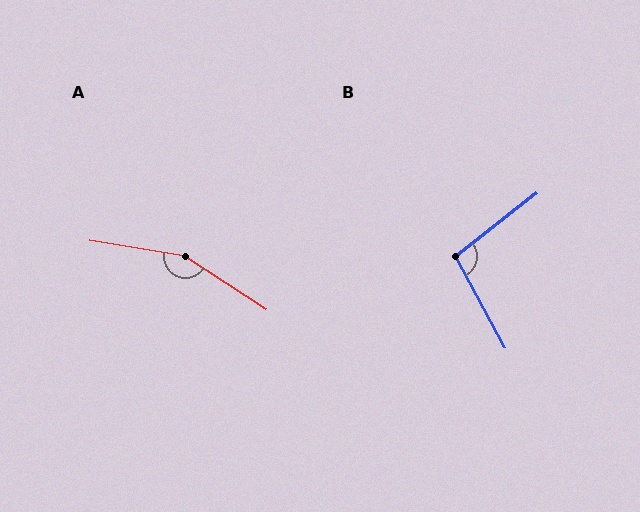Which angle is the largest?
A, at approximately 156 degrees.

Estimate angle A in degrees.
Approximately 156 degrees.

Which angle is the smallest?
B, at approximately 100 degrees.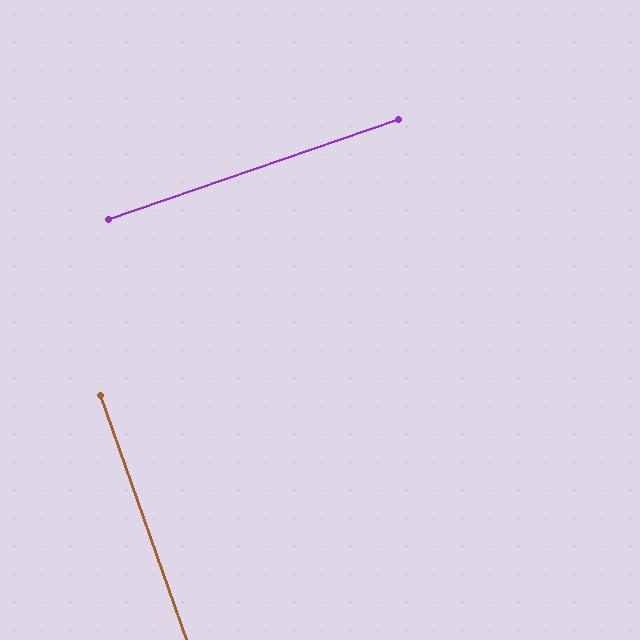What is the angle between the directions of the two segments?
Approximately 90 degrees.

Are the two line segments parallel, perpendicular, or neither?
Perpendicular — they meet at approximately 90°.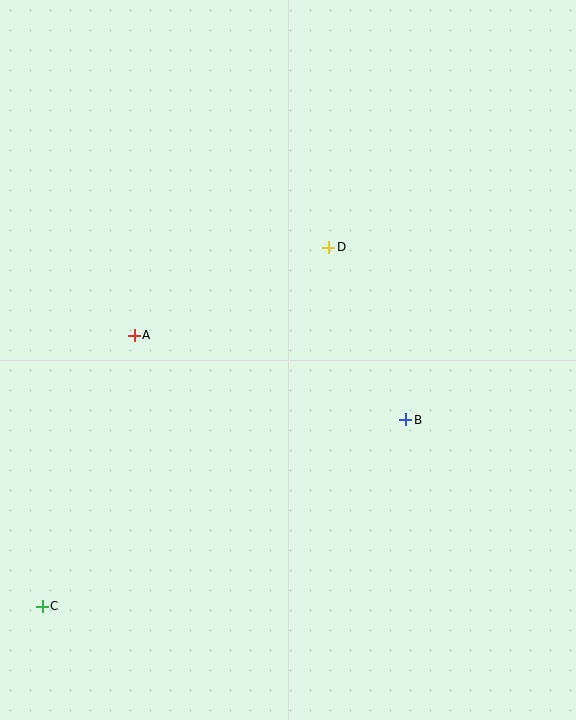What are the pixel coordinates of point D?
Point D is at (329, 247).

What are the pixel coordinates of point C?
Point C is at (42, 606).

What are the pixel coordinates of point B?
Point B is at (406, 420).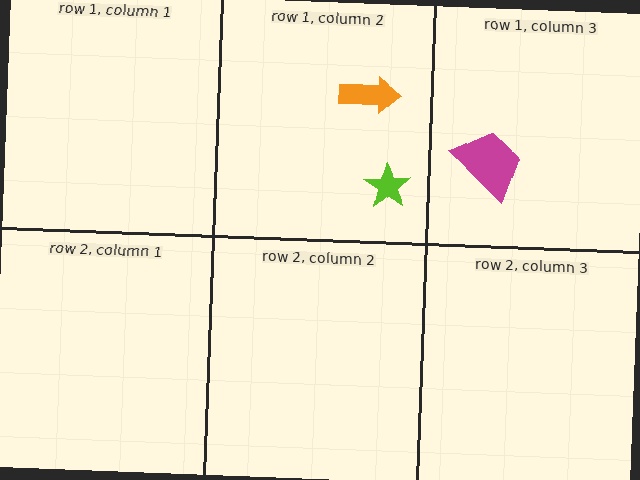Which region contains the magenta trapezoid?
The row 1, column 3 region.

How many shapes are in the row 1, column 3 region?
1.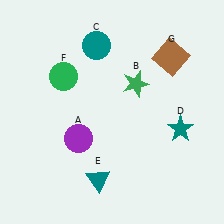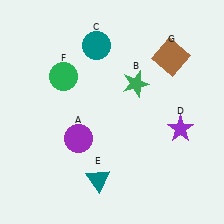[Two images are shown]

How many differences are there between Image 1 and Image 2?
There is 1 difference between the two images.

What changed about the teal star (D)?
In Image 1, D is teal. In Image 2, it changed to purple.